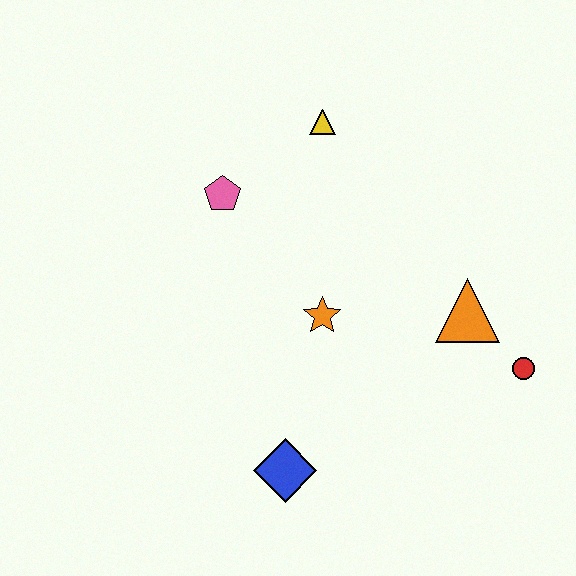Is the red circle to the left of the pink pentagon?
No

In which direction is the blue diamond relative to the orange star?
The blue diamond is below the orange star.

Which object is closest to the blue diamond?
The orange star is closest to the blue diamond.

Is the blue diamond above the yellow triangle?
No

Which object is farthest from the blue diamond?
The yellow triangle is farthest from the blue diamond.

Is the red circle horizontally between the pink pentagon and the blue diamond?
No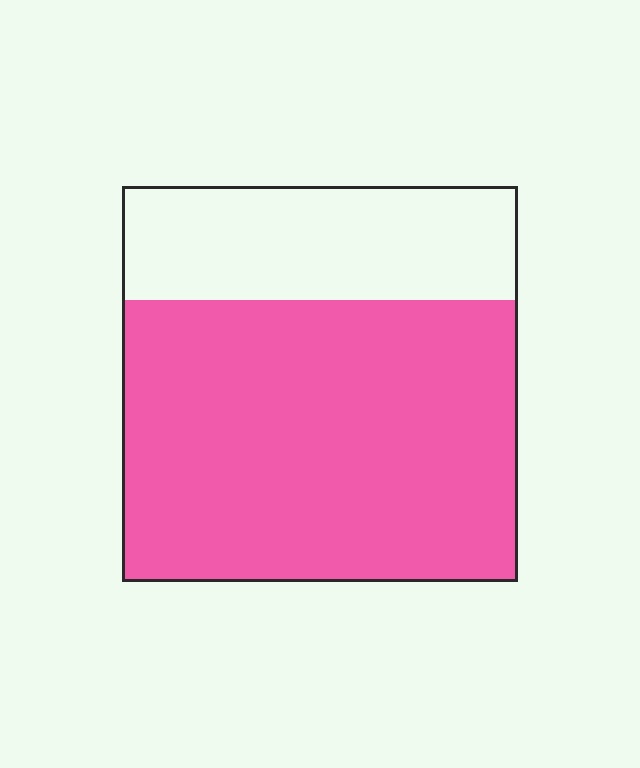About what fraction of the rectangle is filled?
About three quarters (3/4).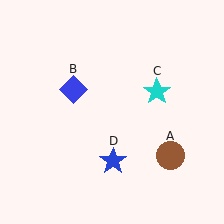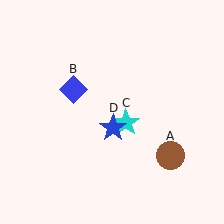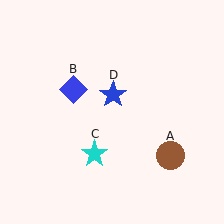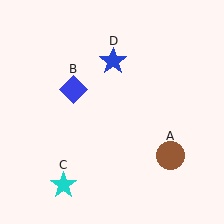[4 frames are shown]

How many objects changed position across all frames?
2 objects changed position: cyan star (object C), blue star (object D).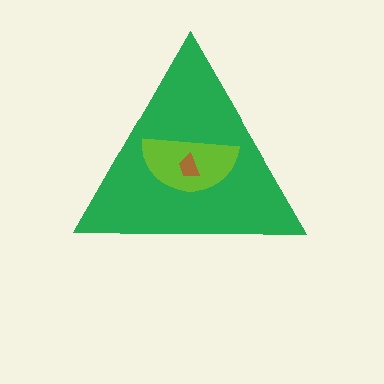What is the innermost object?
The brown trapezoid.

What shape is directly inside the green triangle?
The lime semicircle.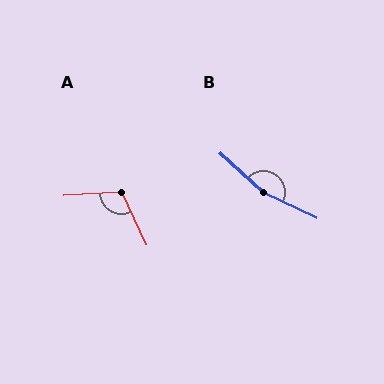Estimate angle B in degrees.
Approximately 163 degrees.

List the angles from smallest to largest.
A (112°), B (163°).